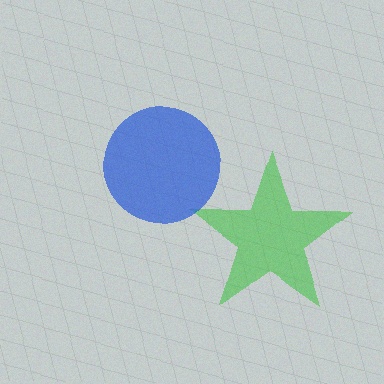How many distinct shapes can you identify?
There are 2 distinct shapes: a green star, a blue circle.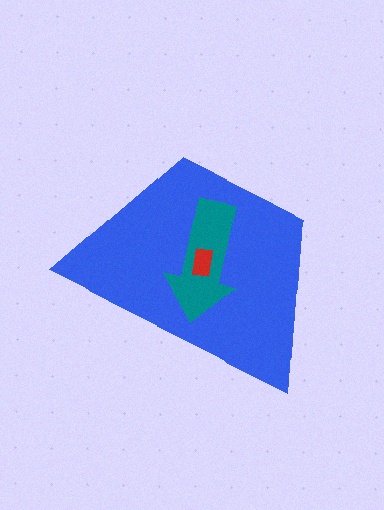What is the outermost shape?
The blue trapezoid.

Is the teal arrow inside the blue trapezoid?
Yes.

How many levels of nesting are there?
3.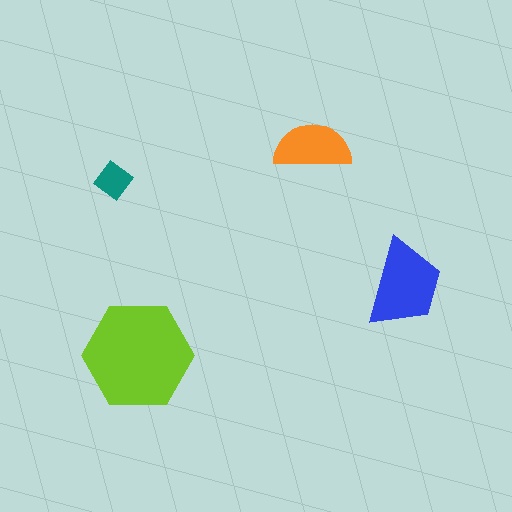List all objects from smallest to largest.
The teal diamond, the orange semicircle, the blue trapezoid, the lime hexagon.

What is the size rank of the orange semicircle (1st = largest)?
3rd.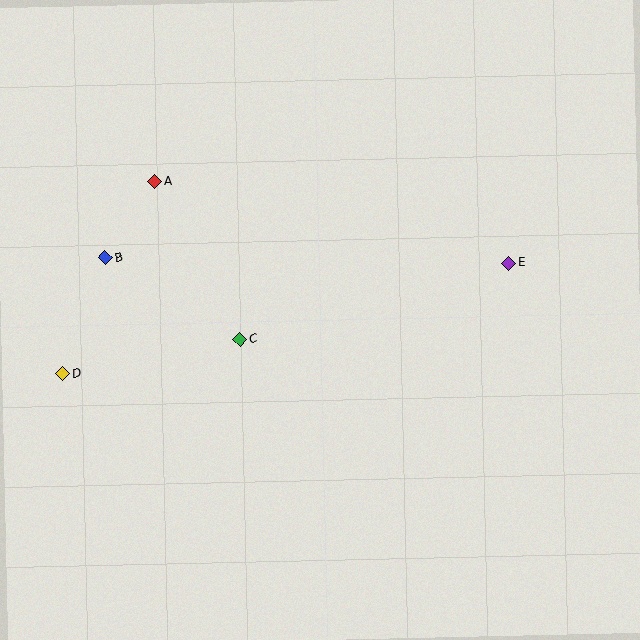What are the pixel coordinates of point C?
Point C is at (240, 339).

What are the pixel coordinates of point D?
Point D is at (63, 373).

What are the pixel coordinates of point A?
Point A is at (155, 182).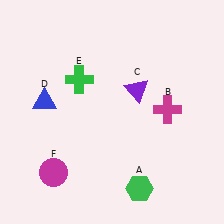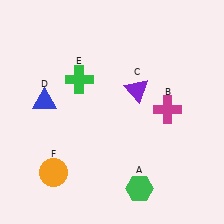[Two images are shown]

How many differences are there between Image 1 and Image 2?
There is 1 difference between the two images.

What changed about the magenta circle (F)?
In Image 1, F is magenta. In Image 2, it changed to orange.